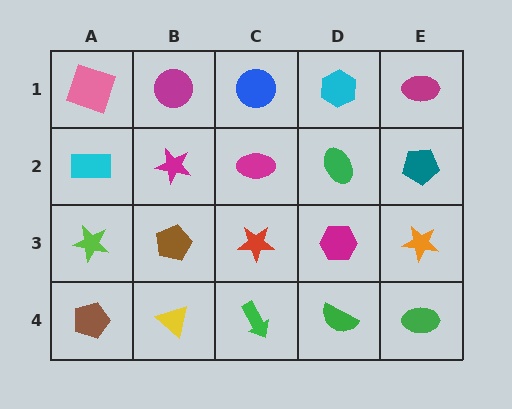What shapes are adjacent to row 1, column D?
A green ellipse (row 2, column D), a blue circle (row 1, column C), a magenta ellipse (row 1, column E).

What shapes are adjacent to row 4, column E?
An orange star (row 3, column E), a green semicircle (row 4, column D).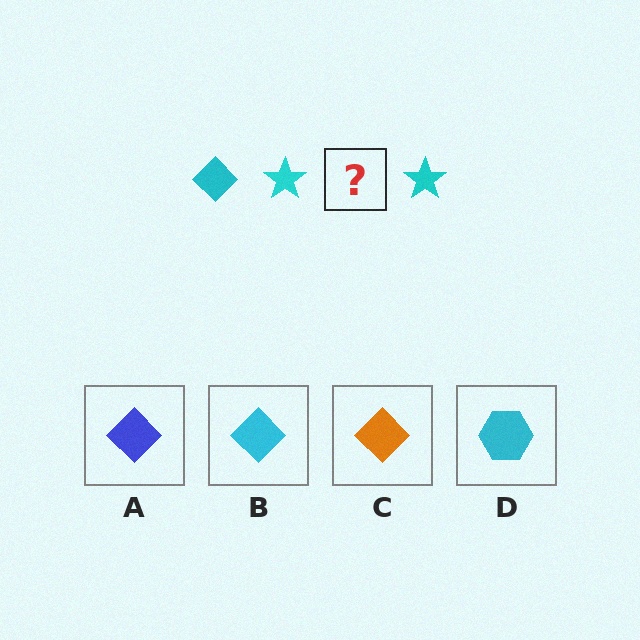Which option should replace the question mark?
Option B.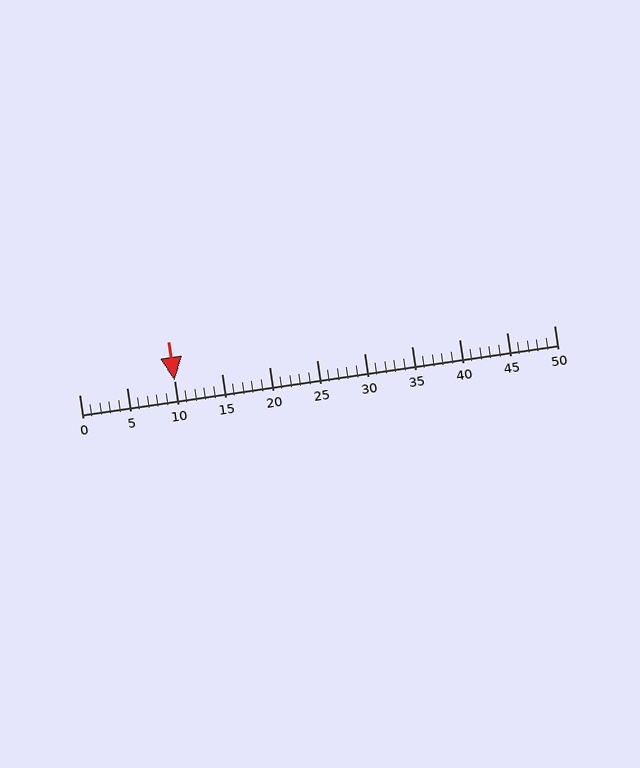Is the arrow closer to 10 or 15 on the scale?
The arrow is closer to 10.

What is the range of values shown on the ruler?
The ruler shows values from 0 to 50.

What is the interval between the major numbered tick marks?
The major tick marks are spaced 5 units apart.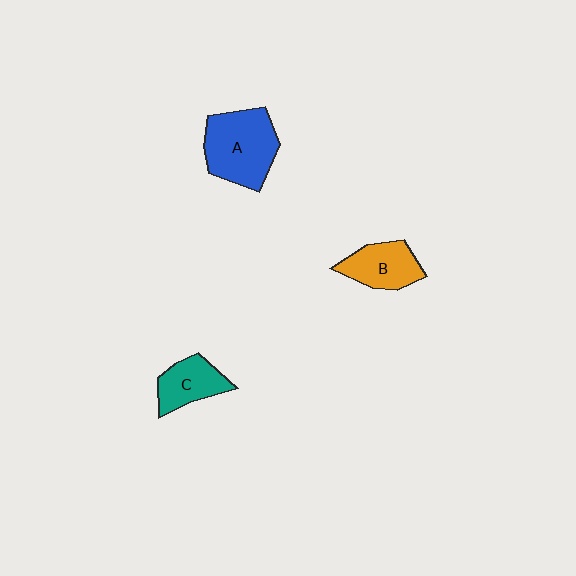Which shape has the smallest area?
Shape C (teal).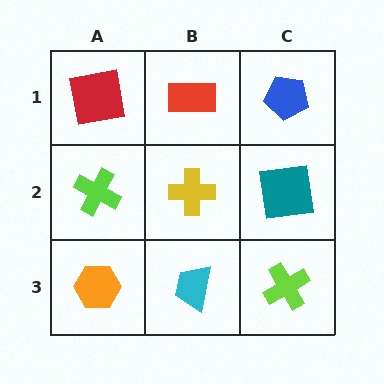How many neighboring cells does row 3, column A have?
2.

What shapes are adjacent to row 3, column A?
A lime cross (row 2, column A), a cyan trapezoid (row 3, column B).